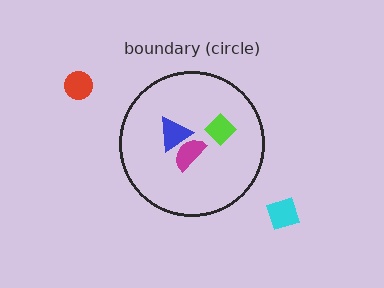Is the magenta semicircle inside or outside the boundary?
Inside.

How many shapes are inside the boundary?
3 inside, 2 outside.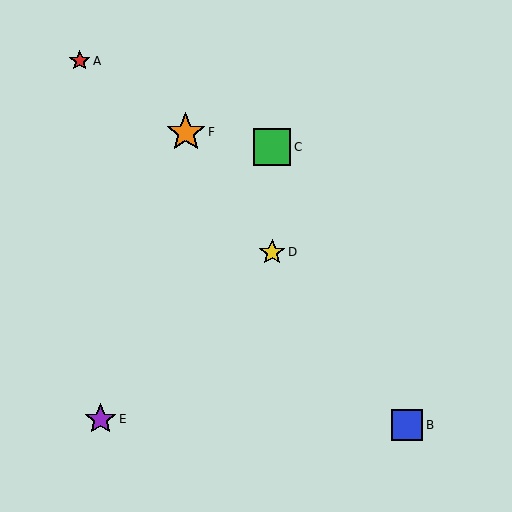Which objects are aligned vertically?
Objects C, D are aligned vertically.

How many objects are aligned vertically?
2 objects (C, D) are aligned vertically.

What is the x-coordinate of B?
Object B is at x≈407.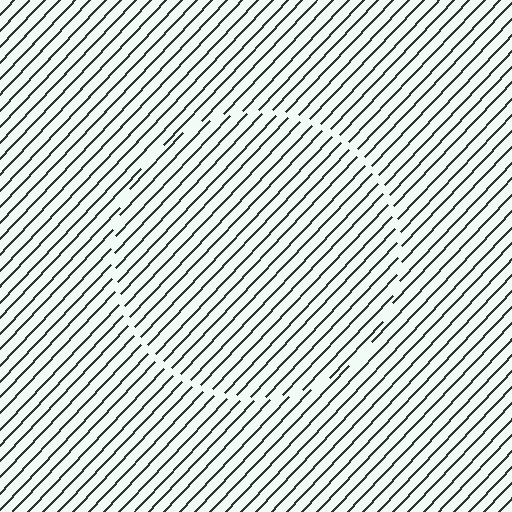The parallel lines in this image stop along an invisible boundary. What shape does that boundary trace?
An illusory circle. The interior of the shape contains the same grating, shifted by half a period — the contour is defined by the phase discontinuity where line-ends from the inner and outer gratings abut.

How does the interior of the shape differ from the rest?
The interior of the shape contains the same grating, shifted by half a period — the contour is defined by the phase discontinuity where line-ends from the inner and outer gratings abut.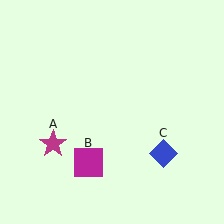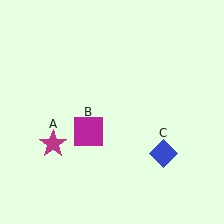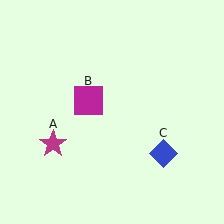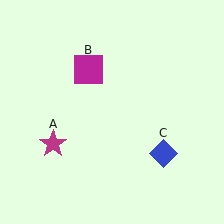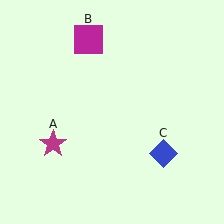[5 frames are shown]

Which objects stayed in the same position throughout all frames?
Magenta star (object A) and blue diamond (object C) remained stationary.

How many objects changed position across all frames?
1 object changed position: magenta square (object B).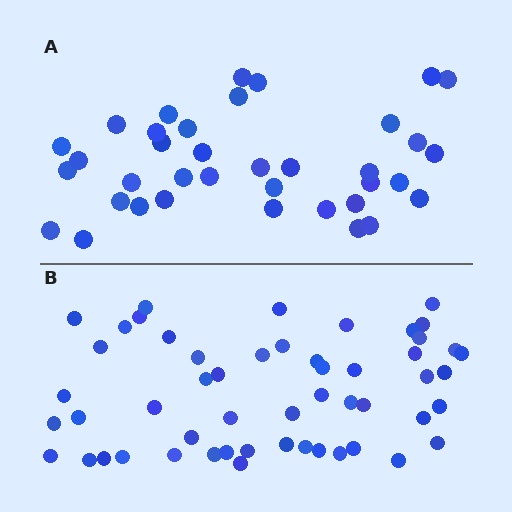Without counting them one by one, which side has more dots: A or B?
Region B (the bottom region) has more dots.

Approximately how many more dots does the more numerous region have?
Region B has approximately 15 more dots than region A.